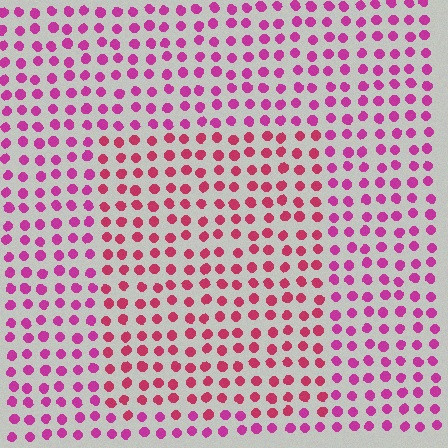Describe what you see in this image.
The image is filled with small magenta elements in a uniform arrangement. A rectangle-shaped region is visible where the elements are tinted to a slightly different hue, forming a subtle color boundary.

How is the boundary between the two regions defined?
The boundary is defined purely by a slight shift in hue (about 25 degrees). Spacing, size, and orientation are identical on both sides.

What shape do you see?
I see a rectangle.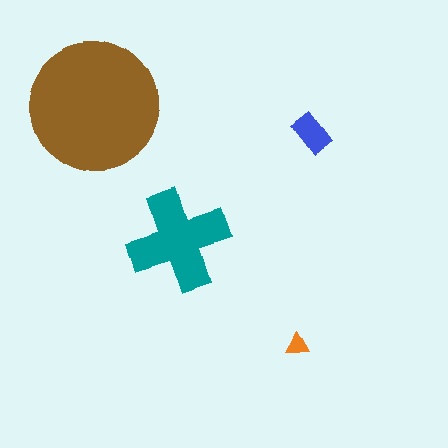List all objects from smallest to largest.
The orange triangle, the blue rectangle, the teal cross, the brown circle.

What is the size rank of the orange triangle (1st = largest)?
4th.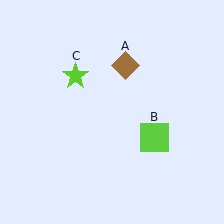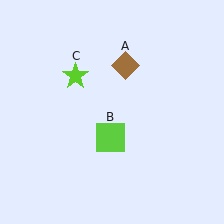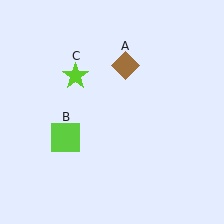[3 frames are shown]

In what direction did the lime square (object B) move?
The lime square (object B) moved left.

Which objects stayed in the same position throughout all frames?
Brown diamond (object A) and lime star (object C) remained stationary.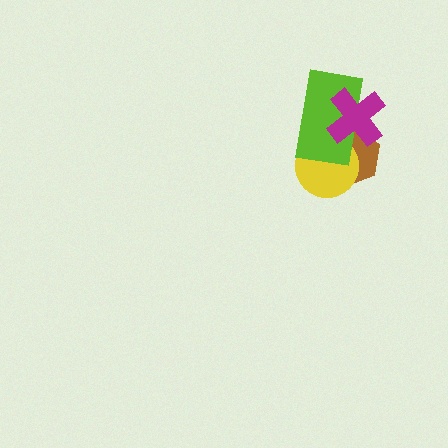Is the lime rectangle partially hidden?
Yes, it is partially covered by another shape.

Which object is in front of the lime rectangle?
The magenta cross is in front of the lime rectangle.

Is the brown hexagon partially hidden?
Yes, it is partially covered by another shape.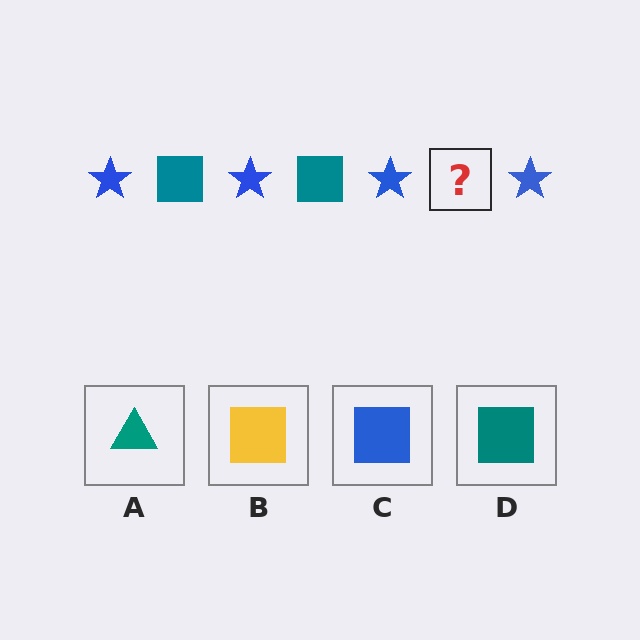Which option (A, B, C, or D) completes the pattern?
D.